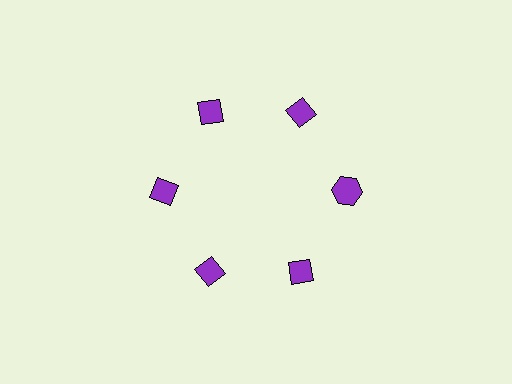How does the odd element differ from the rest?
It has a different shape: hexagon instead of diamond.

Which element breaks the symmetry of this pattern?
The purple hexagon at roughly the 3 o'clock position breaks the symmetry. All other shapes are purple diamonds.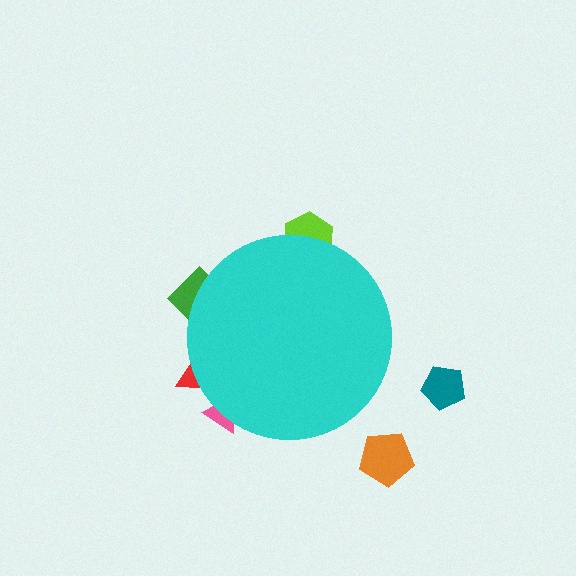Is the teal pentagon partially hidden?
No, the teal pentagon is fully visible.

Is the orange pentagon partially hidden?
No, the orange pentagon is fully visible.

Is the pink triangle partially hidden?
Yes, the pink triangle is partially hidden behind the cyan circle.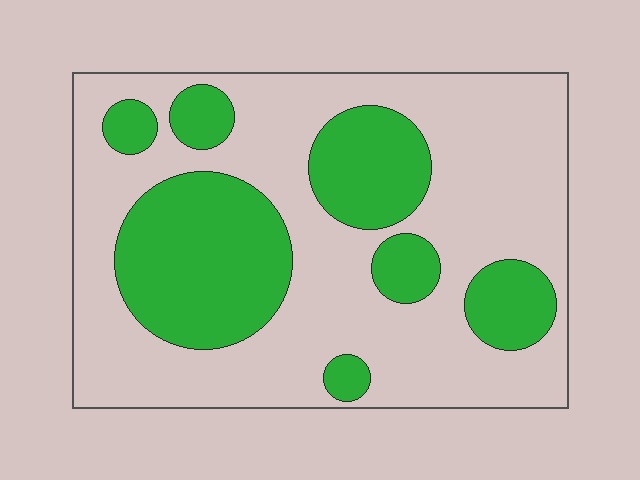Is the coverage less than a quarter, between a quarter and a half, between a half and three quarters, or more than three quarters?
Between a quarter and a half.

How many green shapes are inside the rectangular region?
7.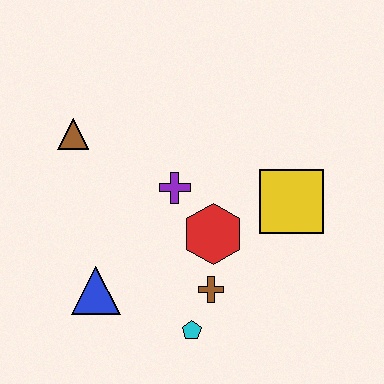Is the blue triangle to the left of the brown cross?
Yes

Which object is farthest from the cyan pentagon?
The brown triangle is farthest from the cyan pentagon.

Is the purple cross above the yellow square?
Yes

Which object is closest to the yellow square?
The red hexagon is closest to the yellow square.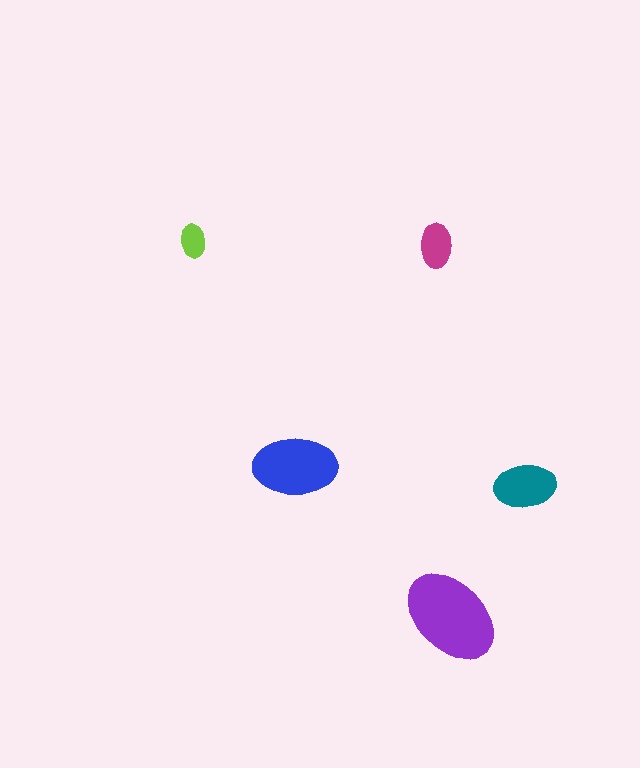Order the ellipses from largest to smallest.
the purple one, the blue one, the teal one, the magenta one, the lime one.